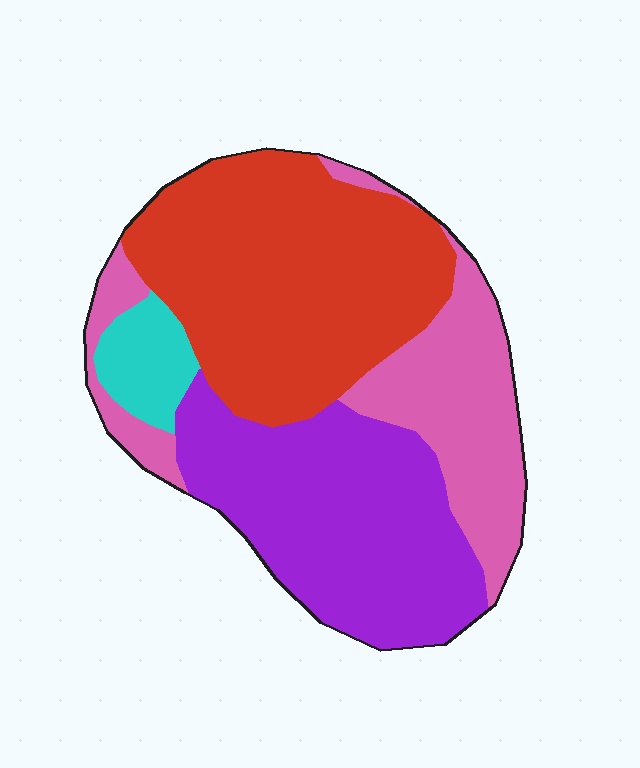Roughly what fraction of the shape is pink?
Pink covers around 25% of the shape.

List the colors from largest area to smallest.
From largest to smallest: red, purple, pink, cyan.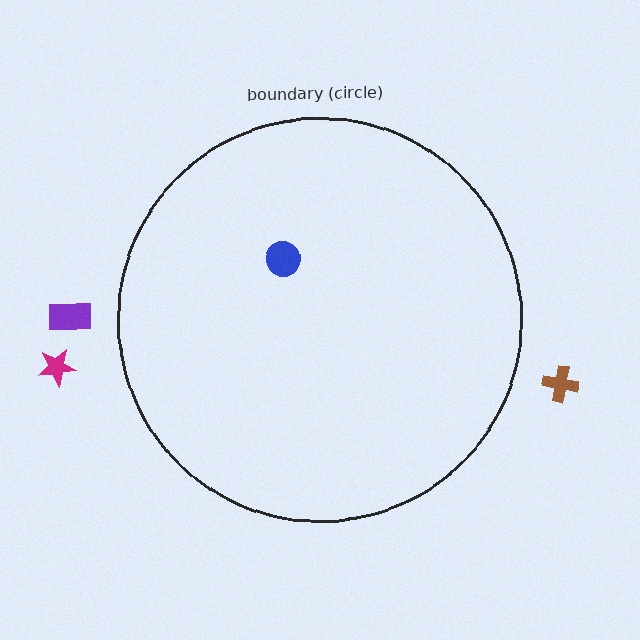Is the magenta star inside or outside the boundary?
Outside.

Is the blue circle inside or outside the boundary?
Inside.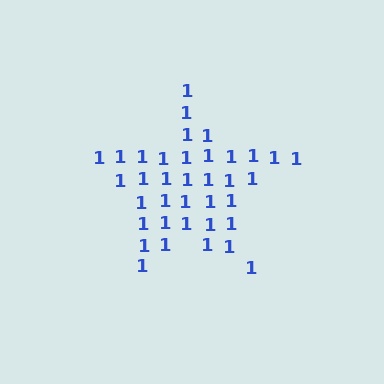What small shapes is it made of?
It is made of small digit 1's.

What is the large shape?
The large shape is a star.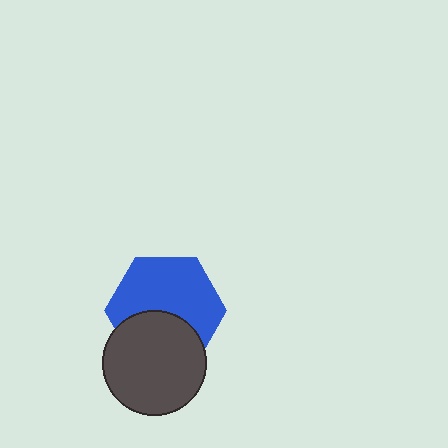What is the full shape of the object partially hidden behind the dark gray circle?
The partially hidden object is a blue hexagon.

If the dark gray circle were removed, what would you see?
You would see the complete blue hexagon.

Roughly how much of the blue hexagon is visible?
About half of it is visible (roughly 63%).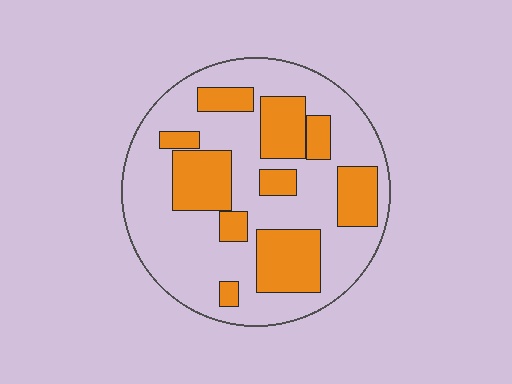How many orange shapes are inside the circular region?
10.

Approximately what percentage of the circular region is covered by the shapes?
Approximately 35%.